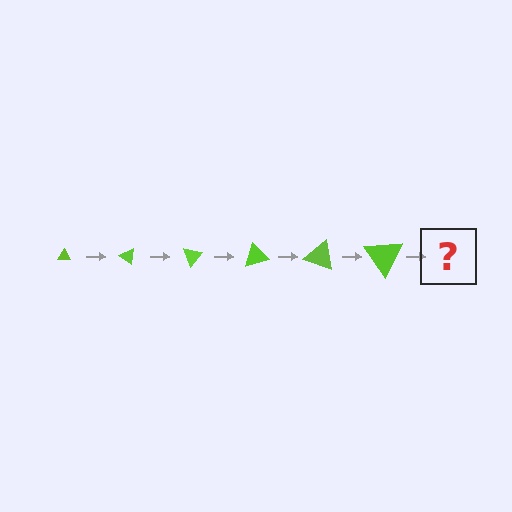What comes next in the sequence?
The next element should be a triangle, larger than the previous one and rotated 210 degrees from the start.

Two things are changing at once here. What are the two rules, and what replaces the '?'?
The two rules are that the triangle grows larger each step and it rotates 35 degrees each step. The '?' should be a triangle, larger than the previous one and rotated 210 degrees from the start.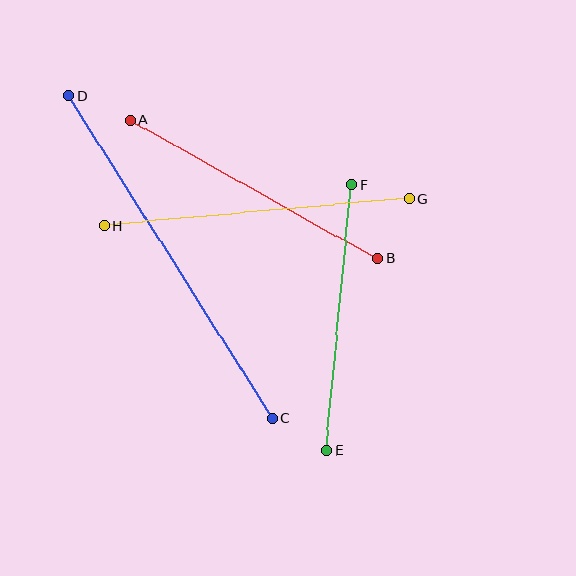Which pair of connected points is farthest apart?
Points C and D are farthest apart.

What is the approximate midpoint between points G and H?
The midpoint is at approximately (257, 212) pixels.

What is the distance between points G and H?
The distance is approximately 306 pixels.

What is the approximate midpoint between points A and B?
The midpoint is at approximately (254, 189) pixels.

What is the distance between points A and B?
The distance is approximately 283 pixels.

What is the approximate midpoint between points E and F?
The midpoint is at approximately (339, 318) pixels.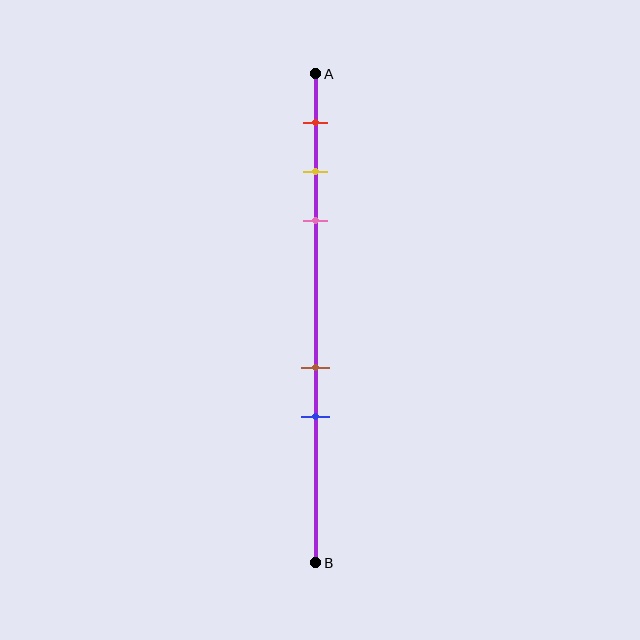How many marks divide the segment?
There are 5 marks dividing the segment.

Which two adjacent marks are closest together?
The yellow and pink marks are the closest adjacent pair.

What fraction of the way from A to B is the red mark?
The red mark is approximately 10% (0.1) of the way from A to B.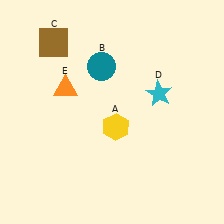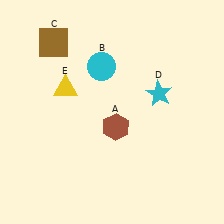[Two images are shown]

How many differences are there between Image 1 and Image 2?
There are 3 differences between the two images.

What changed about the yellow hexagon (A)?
In Image 1, A is yellow. In Image 2, it changed to brown.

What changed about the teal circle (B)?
In Image 1, B is teal. In Image 2, it changed to cyan.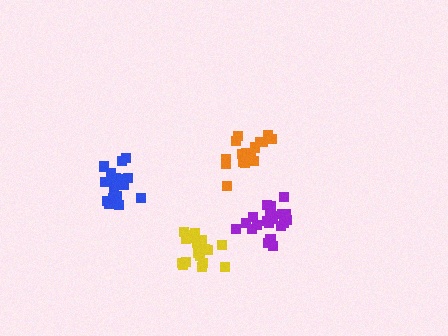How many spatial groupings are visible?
There are 4 spatial groupings.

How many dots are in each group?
Group 1: 16 dots, Group 2: 21 dots, Group 3: 21 dots, Group 4: 20 dots (78 total).